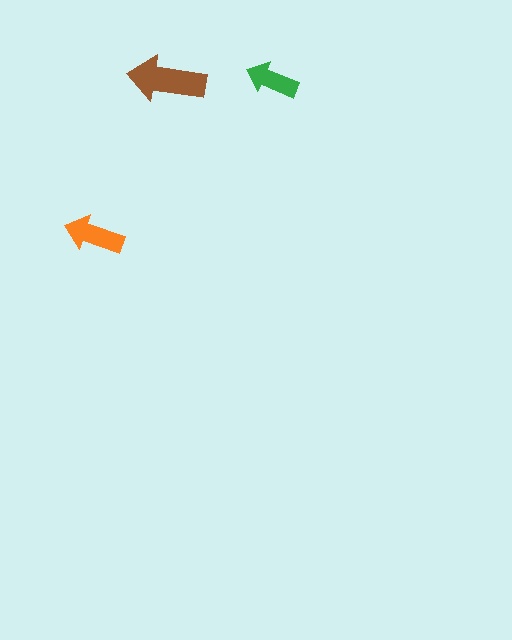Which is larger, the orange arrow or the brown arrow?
The brown one.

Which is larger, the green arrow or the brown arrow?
The brown one.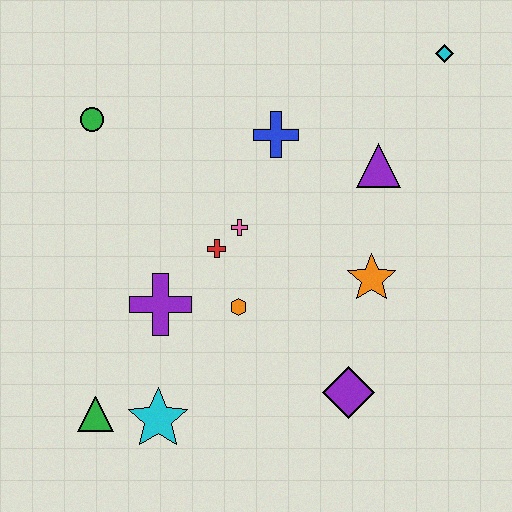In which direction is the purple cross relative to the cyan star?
The purple cross is above the cyan star.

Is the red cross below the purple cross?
No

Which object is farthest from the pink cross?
The cyan diamond is farthest from the pink cross.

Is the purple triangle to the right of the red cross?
Yes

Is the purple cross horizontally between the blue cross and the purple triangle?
No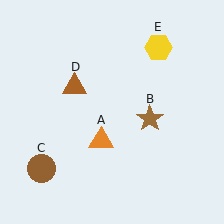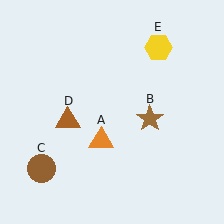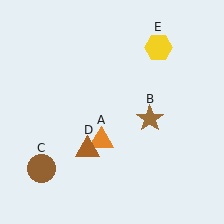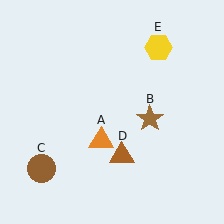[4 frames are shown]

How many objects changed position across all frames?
1 object changed position: brown triangle (object D).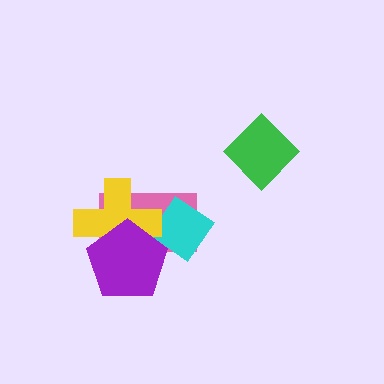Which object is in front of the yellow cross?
The purple pentagon is in front of the yellow cross.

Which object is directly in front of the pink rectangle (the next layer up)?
The cyan diamond is directly in front of the pink rectangle.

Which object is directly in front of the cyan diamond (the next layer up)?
The yellow cross is directly in front of the cyan diamond.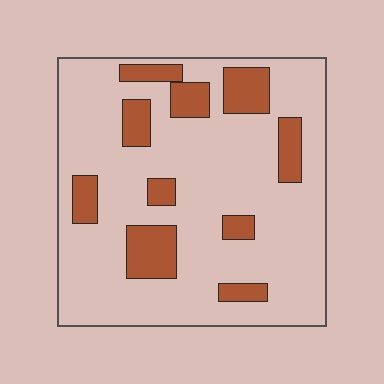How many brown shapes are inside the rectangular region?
10.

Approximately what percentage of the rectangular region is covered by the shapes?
Approximately 20%.